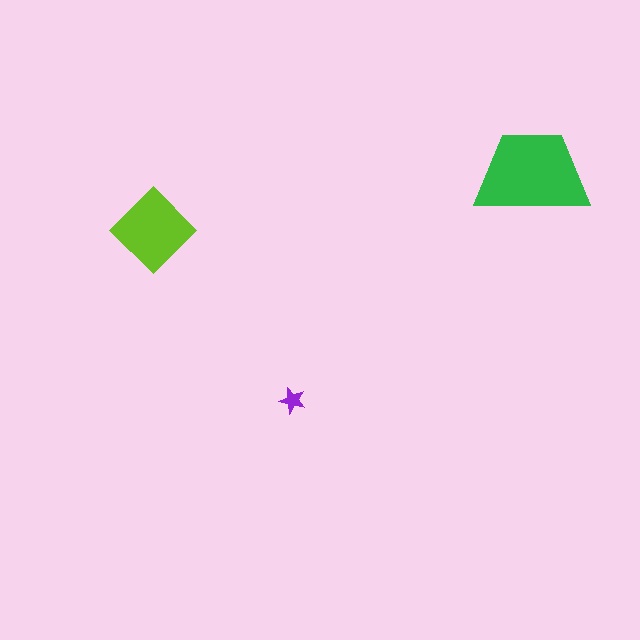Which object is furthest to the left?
The lime diamond is leftmost.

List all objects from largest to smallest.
The green trapezoid, the lime diamond, the purple star.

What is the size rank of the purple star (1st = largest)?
3rd.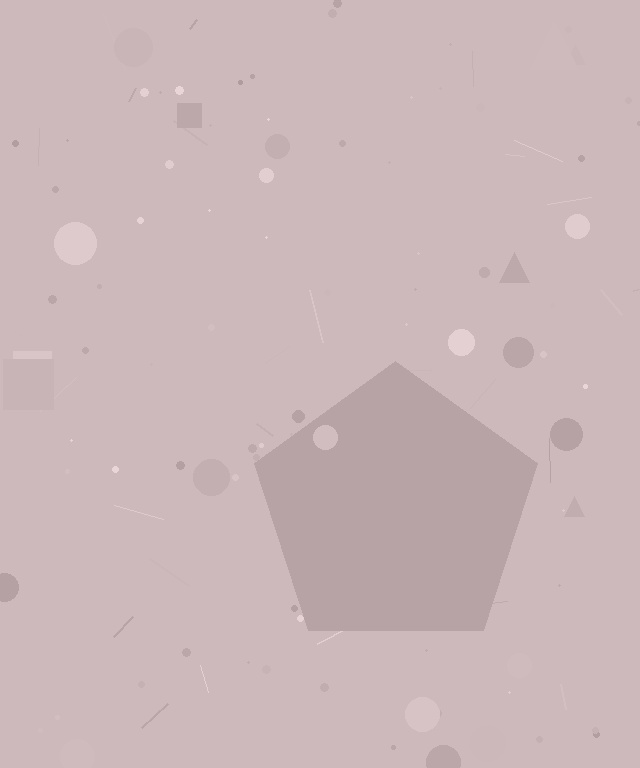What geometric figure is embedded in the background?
A pentagon is embedded in the background.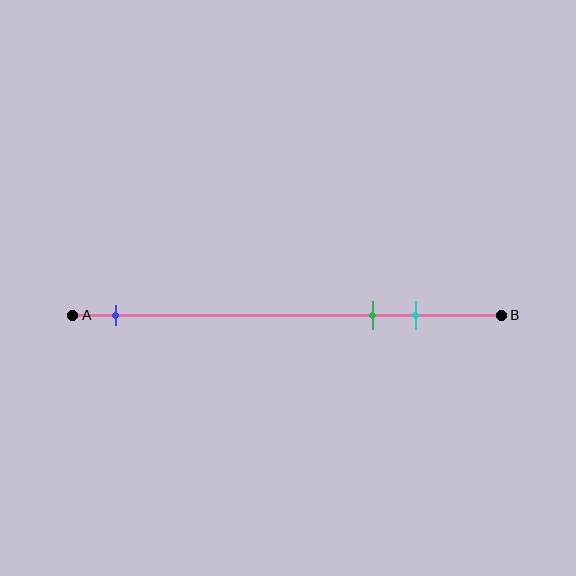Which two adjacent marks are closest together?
The green and cyan marks are the closest adjacent pair.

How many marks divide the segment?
There are 3 marks dividing the segment.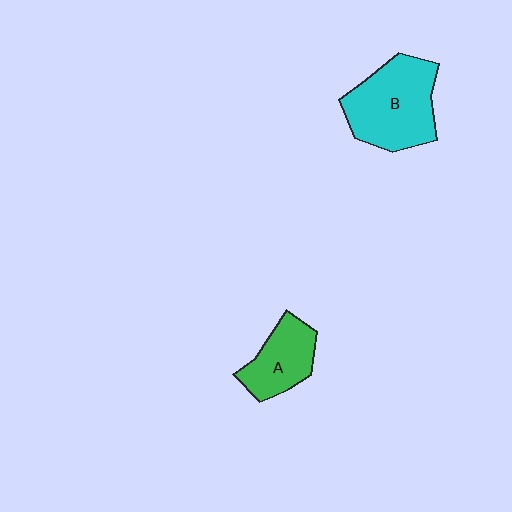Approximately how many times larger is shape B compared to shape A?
Approximately 1.6 times.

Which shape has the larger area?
Shape B (cyan).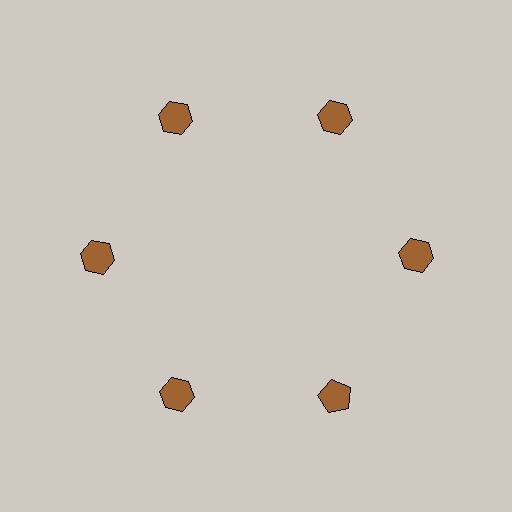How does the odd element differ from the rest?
It has a different shape: pentagon instead of hexagon.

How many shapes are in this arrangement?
There are 6 shapes arranged in a ring pattern.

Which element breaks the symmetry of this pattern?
The brown pentagon at roughly the 5 o'clock position breaks the symmetry. All other shapes are brown hexagons.